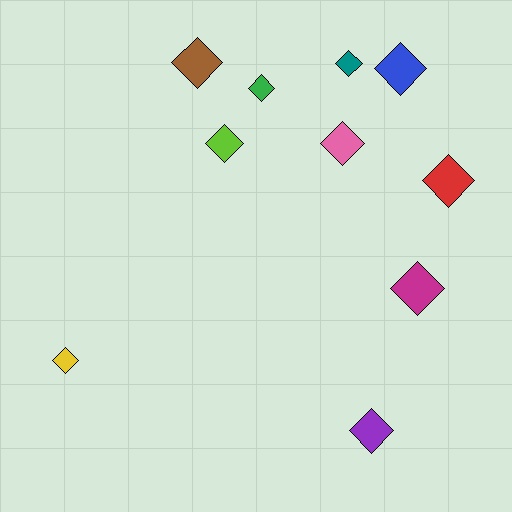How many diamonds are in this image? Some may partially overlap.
There are 10 diamonds.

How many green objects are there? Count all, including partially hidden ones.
There is 1 green object.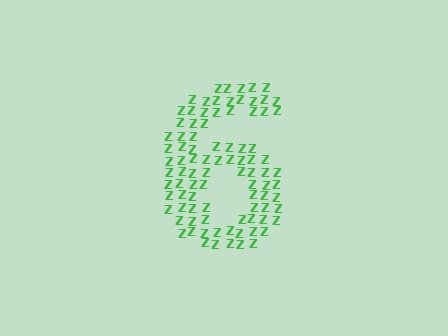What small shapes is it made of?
It is made of small letter Z's.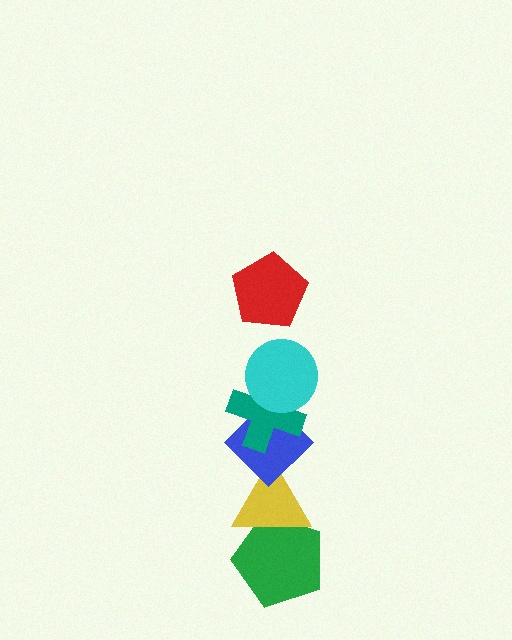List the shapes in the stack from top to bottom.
From top to bottom: the red pentagon, the cyan circle, the teal cross, the blue diamond, the yellow triangle, the green pentagon.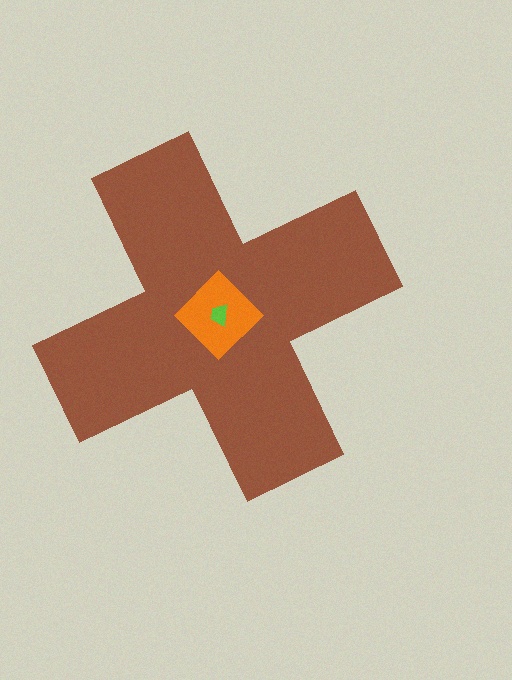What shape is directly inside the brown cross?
The orange diamond.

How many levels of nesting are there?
3.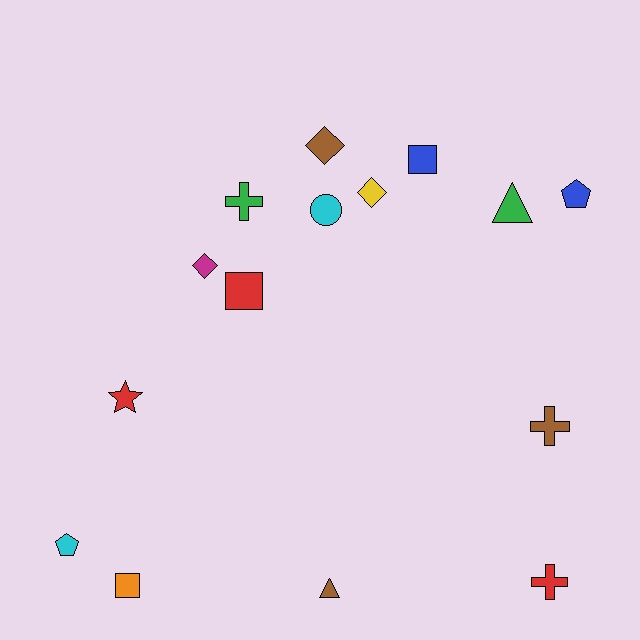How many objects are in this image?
There are 15 objects.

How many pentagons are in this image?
There are 2 pentagons.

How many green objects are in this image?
There are 2 green objects.